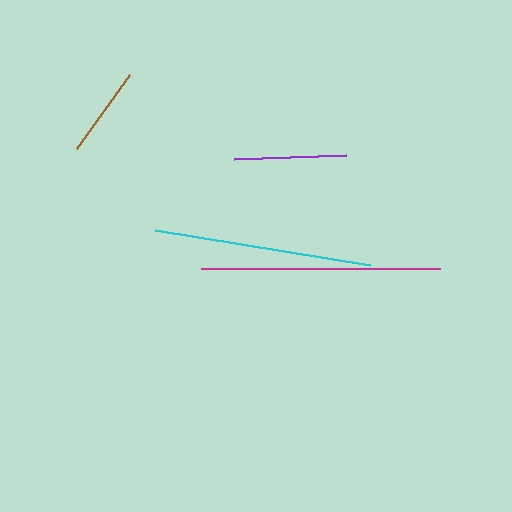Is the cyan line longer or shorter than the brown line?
The cyan line is longer than the brown line.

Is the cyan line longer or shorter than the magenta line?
The magenta line is longer than the cyan line.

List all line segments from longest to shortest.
From longest to shortest: magenta, cyan, purple, brown.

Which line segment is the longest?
The magenta line is the longest at approximately 240 pixels.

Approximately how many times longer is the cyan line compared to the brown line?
The cyan line is approximately 2.4 times the length of the brown line.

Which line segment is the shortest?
The brown line is the shortest at approximately 90 pixels.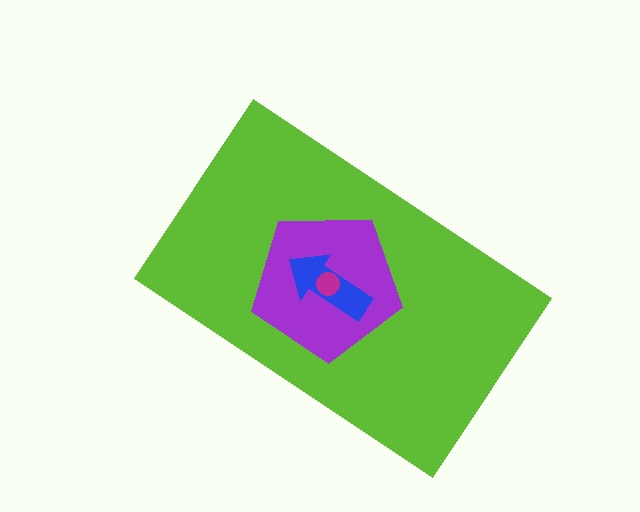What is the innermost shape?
The magenta circle.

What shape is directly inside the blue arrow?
The magenta circle.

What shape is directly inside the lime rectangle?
The purple pentagon.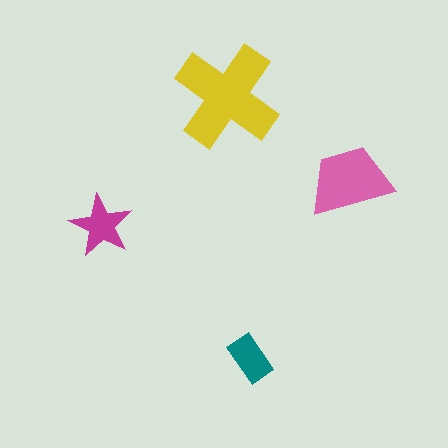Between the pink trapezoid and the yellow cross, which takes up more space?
The yellow cross.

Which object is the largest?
The yellow cross.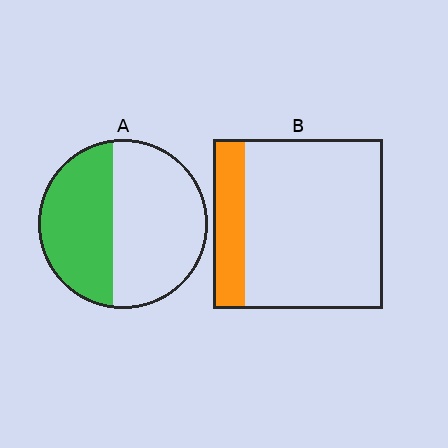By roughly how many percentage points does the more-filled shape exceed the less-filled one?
By roughly 25 percentage points (A over B).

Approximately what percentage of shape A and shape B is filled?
A is approximately 45% and B is approximately 20%.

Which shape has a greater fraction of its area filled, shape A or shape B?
Shape A.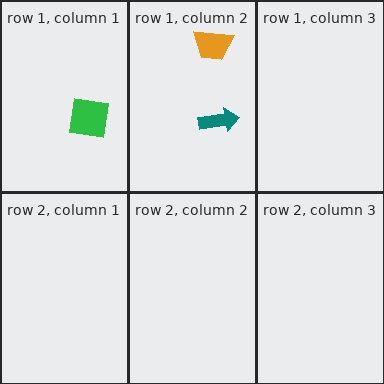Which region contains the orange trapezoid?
The row 1, column 2 region.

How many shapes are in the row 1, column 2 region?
2.